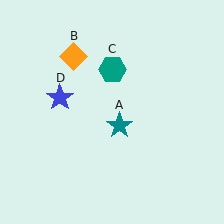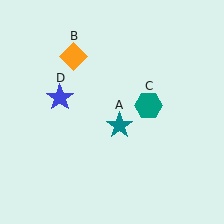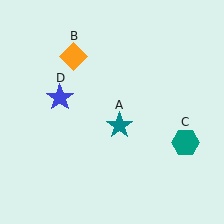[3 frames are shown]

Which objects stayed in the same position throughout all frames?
Teal star (object A) and orange diamond (object B) and blue star (object D) remained stationary.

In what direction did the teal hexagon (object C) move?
The teal hexagon (object C) moved down and to the right.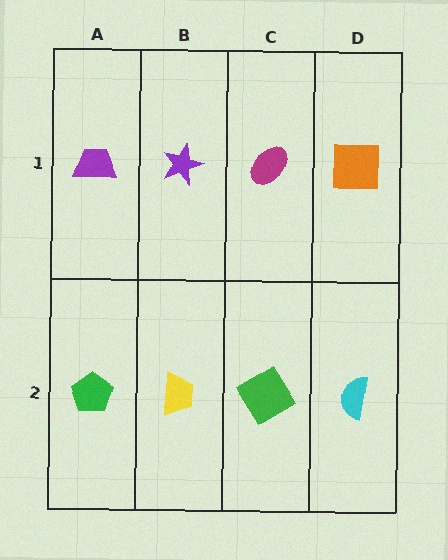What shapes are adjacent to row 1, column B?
A yellow trapezoid (row 2, column B), a purple trapezoid (row 1, column A), a magenta ellipse (row 1, column C).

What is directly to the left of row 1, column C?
A purple star.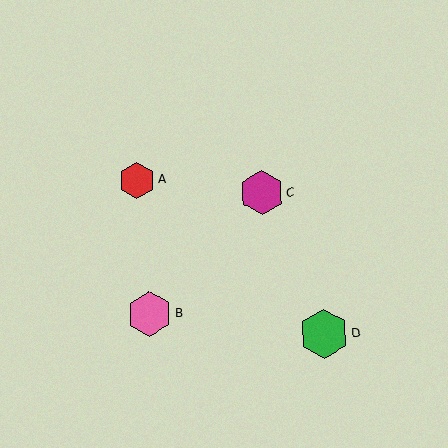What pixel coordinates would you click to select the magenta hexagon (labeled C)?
Click at (262, 193) to select the magenta hexagon C.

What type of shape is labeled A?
Shape A is a red hexagon.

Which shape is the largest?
The green hexagon (labeled D) is the largest.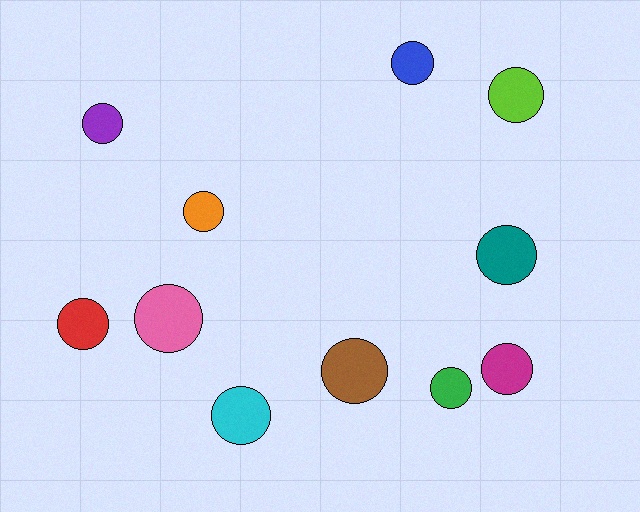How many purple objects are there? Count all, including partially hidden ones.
There is 1 purple object.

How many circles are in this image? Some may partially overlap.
There are 11 circles.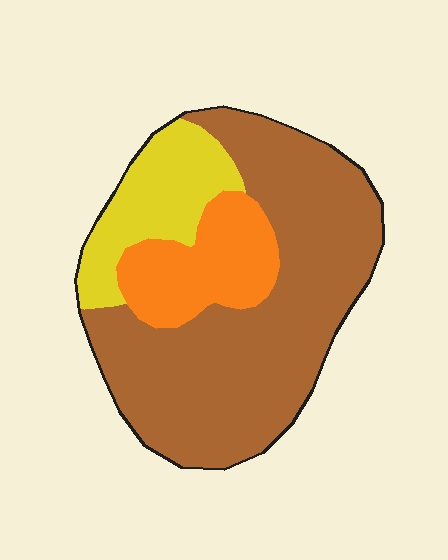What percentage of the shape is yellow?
Yellow takes up about one sixth (1/6) of the shape.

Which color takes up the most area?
Brown, at roughly 65%.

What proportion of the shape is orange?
Orange takes up about one sixth (1/6) of the shape.